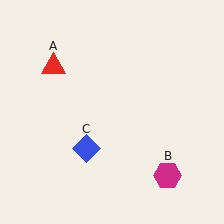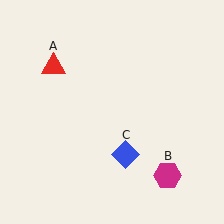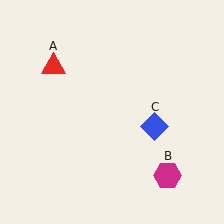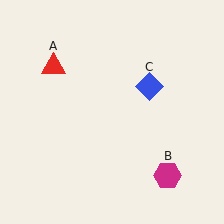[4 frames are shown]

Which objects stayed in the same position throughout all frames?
Red triangle (object A) and magenta hexagon (object B) remained stationary.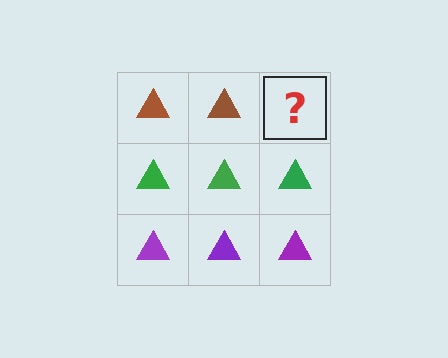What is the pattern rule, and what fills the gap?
The rule is that each row has a consistent color. The gap should be filled with a brown triangle.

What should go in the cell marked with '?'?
The missing cell should contain a brown triangle.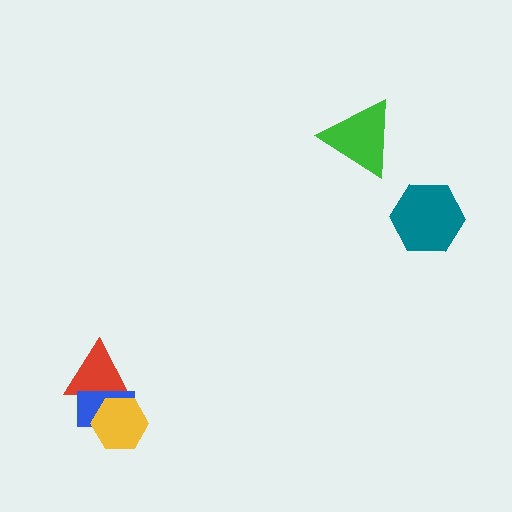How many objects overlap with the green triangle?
0 objects overlap with the green triangle.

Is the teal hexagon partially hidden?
No, no other shape covers it.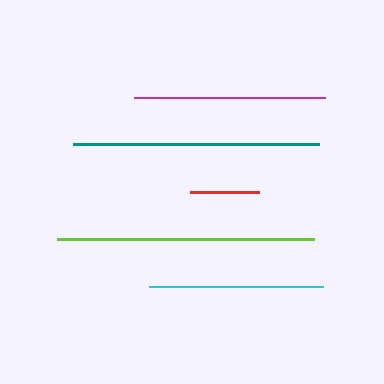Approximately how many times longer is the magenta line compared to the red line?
The magenta line is approximately 2.8 times the length of the red line.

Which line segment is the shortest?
The red line is the shortest at approximately 69 pixels.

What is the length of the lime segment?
The lime segment is approximately 257 pixels long.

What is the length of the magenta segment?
The magenta segment is approximately 190 pixels long.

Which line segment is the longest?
The lime line is the longest at approximately 257 pixels.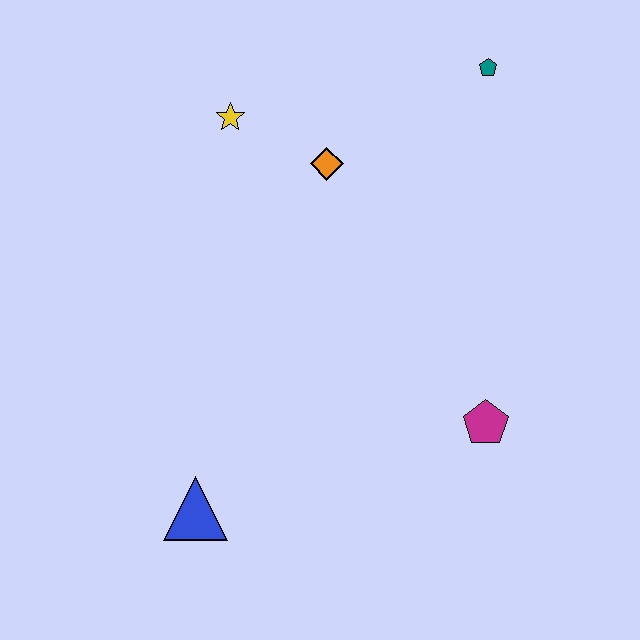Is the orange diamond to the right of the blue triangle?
Yes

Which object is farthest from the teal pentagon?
The blue triangle is farthest from the teal pentagon.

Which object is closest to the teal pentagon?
The orange diamond is closest to the teal pentagon.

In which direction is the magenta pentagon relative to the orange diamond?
The magenta pentagon is below the orange diamond.